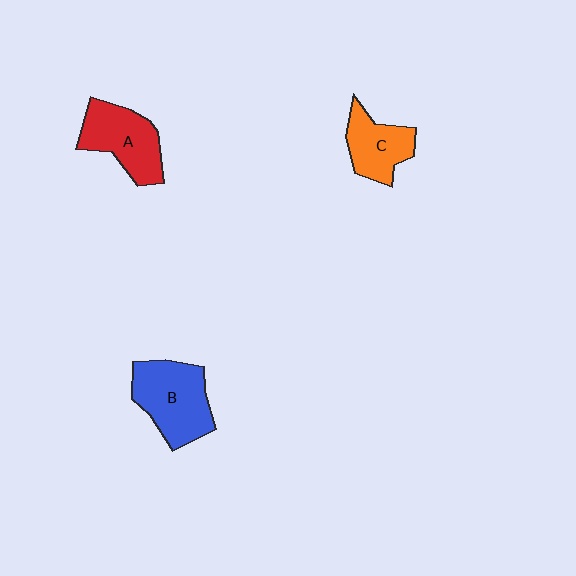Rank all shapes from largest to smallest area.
From largest to smallest: B (blue), A (red), C (orange).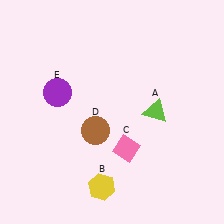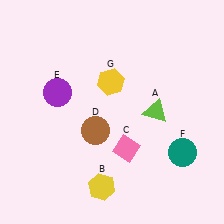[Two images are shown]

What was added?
A teal circle (F), a yellow hexagon (G) were added in Image 2.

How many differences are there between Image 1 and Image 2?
There are 2 differences between the two images.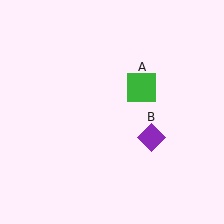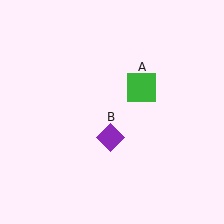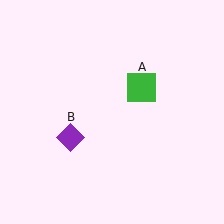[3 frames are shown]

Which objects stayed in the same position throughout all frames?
Green square (object A) remained stationary.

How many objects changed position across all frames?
1 object changed position: purple diamond (object B).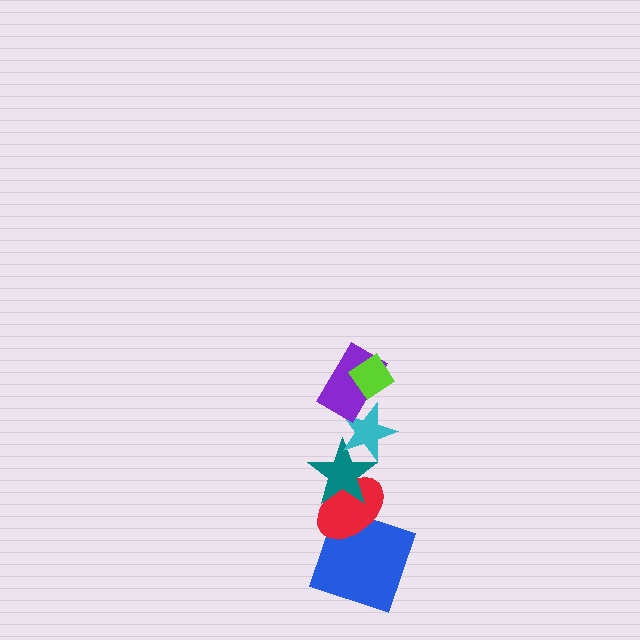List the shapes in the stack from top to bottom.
From top to bottom: the lime diamond, the purple rectangle, the cyan star, the teal star, the red ellipse, the blue square.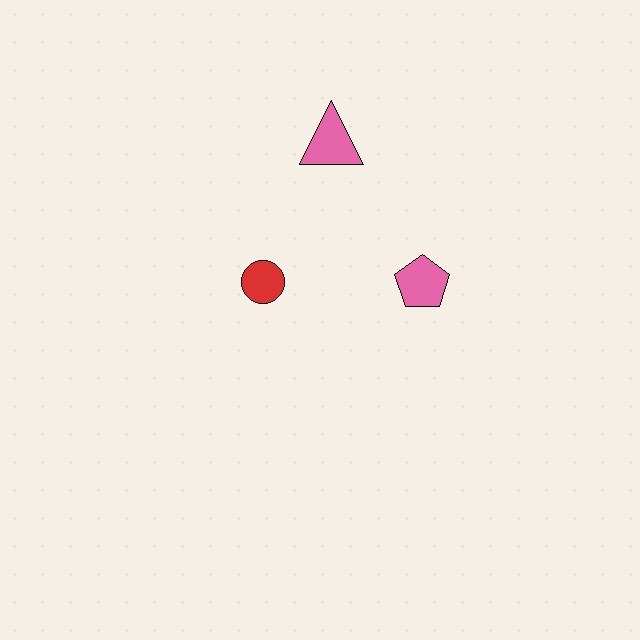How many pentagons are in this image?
There is 1 pentagon.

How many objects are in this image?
There are 3 objects.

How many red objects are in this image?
There is 1 red object.